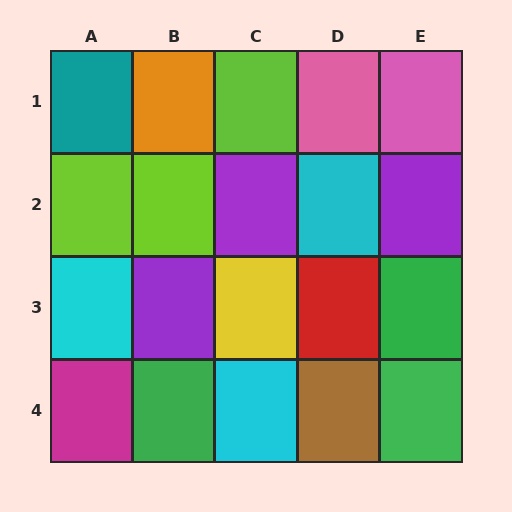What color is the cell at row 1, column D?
Pink.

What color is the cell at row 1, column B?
Orange.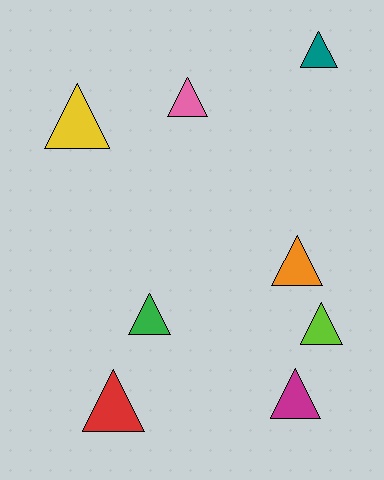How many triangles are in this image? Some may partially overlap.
There are 8 triangles.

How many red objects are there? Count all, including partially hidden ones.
There is 1 red object.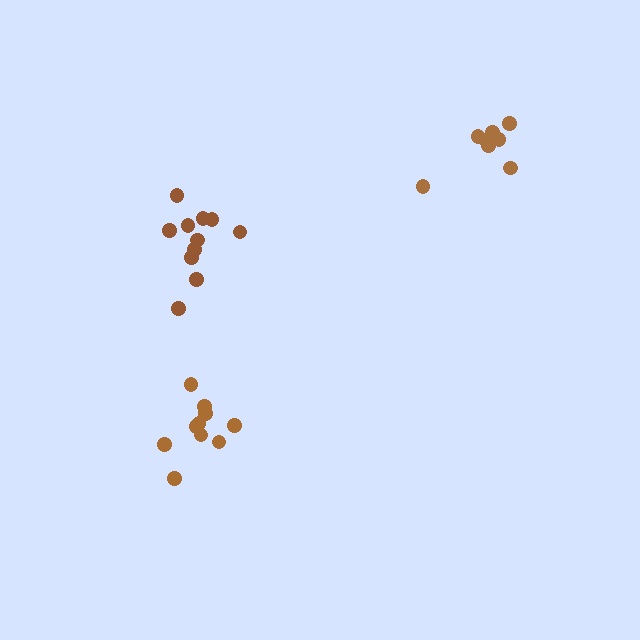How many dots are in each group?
Group 1: 11 dots, Group 2: 10 dots, Group 3: 8 dots (29 total).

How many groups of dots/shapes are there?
There are 3 groups.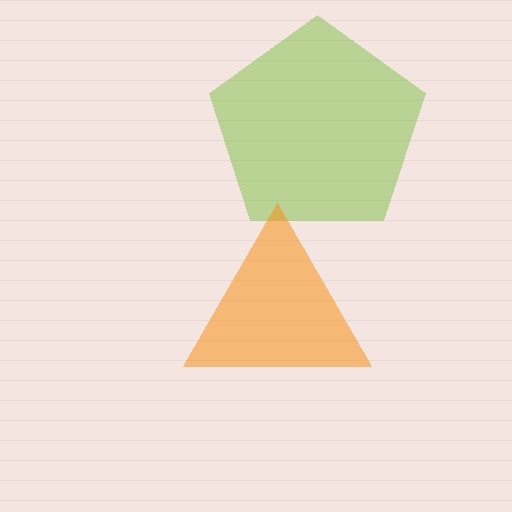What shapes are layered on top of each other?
The layered shapes are: a lime pentagon, an orange triangle.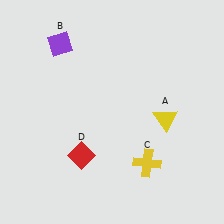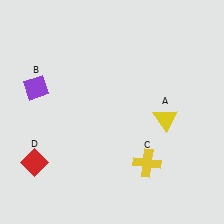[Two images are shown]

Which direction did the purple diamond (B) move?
The purple diamond (B) moved down.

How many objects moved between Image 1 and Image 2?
2 objects moved between the two images.